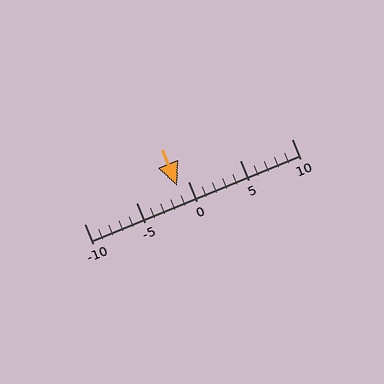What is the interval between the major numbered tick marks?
The major tick marks are spaced 5 units apart.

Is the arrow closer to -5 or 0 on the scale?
The arrow is closer to 0.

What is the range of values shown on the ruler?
The ruler shows values from -10 to 10.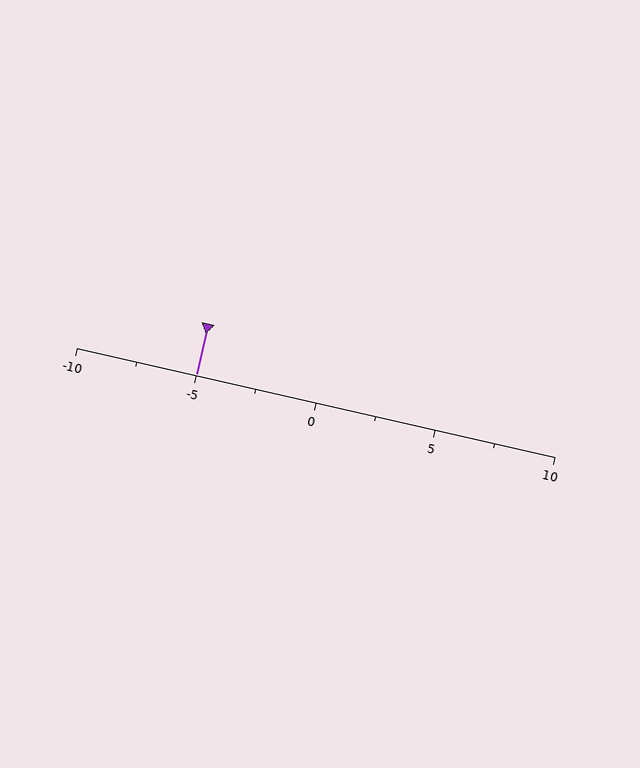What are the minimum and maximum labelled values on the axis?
The axis runs from -10 to 10.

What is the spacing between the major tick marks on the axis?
The major ticks are spaced 5 apart.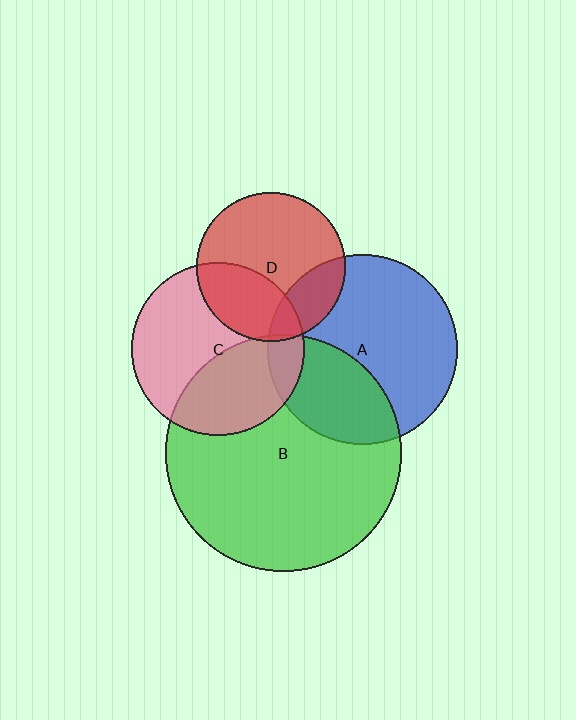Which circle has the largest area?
Circle B (green).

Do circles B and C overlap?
Yes.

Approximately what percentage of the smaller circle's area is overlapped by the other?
Approximately 40%.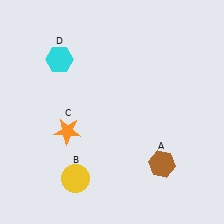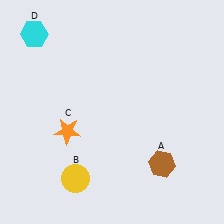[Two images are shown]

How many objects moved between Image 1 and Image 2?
1 object moved between the two images.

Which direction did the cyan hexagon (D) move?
The cyan hexagon (D) moved up.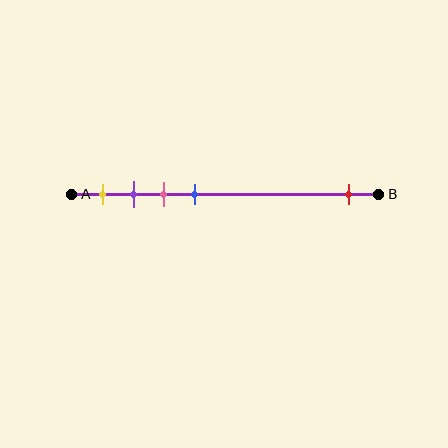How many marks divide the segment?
There are 5 marks dividing the segment.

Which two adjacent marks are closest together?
The purple and pink marks are the closest adjacent pair.